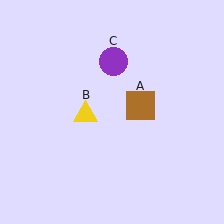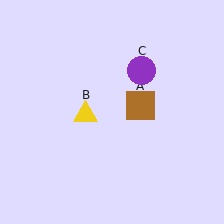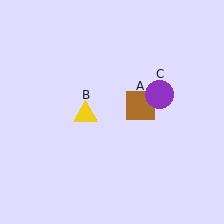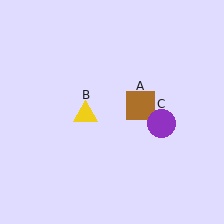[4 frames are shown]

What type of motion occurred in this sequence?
The purple circle (object C) rotated clockwise around the center of the scene.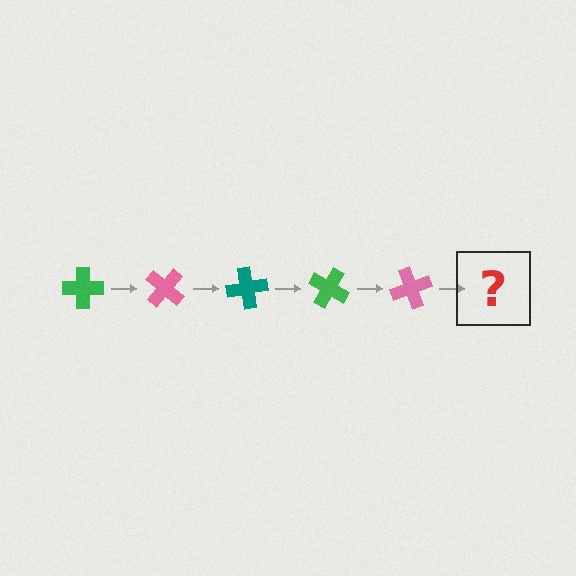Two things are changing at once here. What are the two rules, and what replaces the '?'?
The two rules are that it rotates 40 degrees each step and the color cycles through green, pink, and teal. The '?' should be a teal cross, rotated 200 degrees from the start.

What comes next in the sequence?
The next element should be a teal cross, rotated 200 degrees from the start.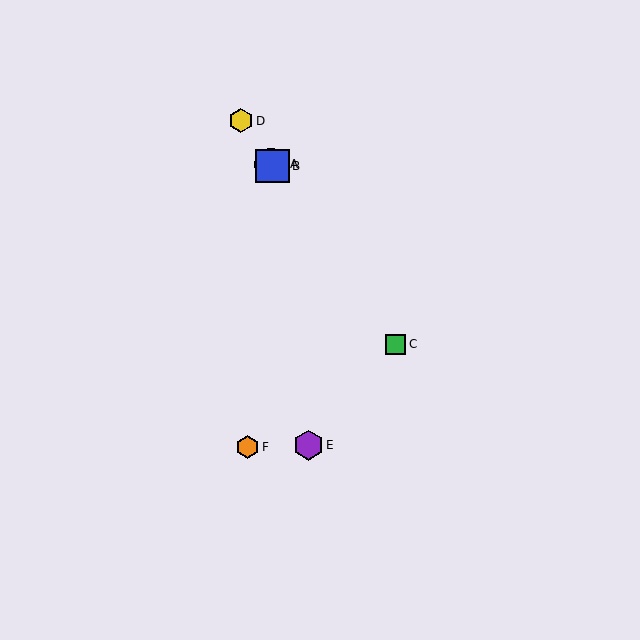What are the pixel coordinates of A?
Object A is at (271, 164).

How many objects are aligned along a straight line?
4 objects (A, B, C, D) are aligned along a straight line.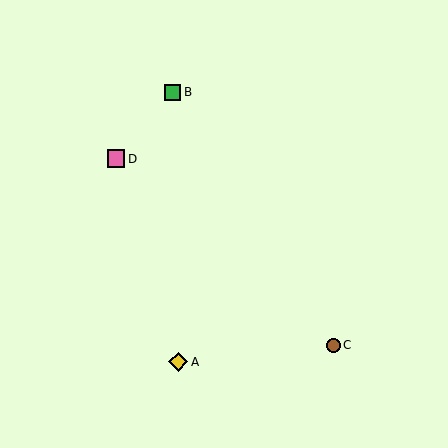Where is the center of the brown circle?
The center of the brown circle is at (333, 345).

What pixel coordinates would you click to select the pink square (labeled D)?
Click at (116, 159) to select the pink square D.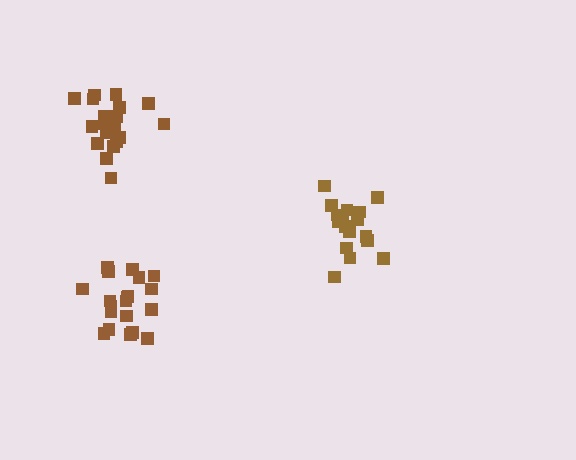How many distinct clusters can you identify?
There are 3 distinct clusters.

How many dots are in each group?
Group 1: 19 dots, Group 2: 20 dots, Group 3: 18 dots (57 total).